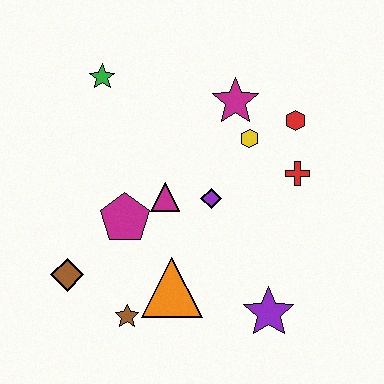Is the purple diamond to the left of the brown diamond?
No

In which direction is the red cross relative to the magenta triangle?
The red cross is to the right of the magenta triangle.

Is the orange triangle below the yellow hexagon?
Yes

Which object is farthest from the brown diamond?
The red hexagon is farthest from the brown diamond.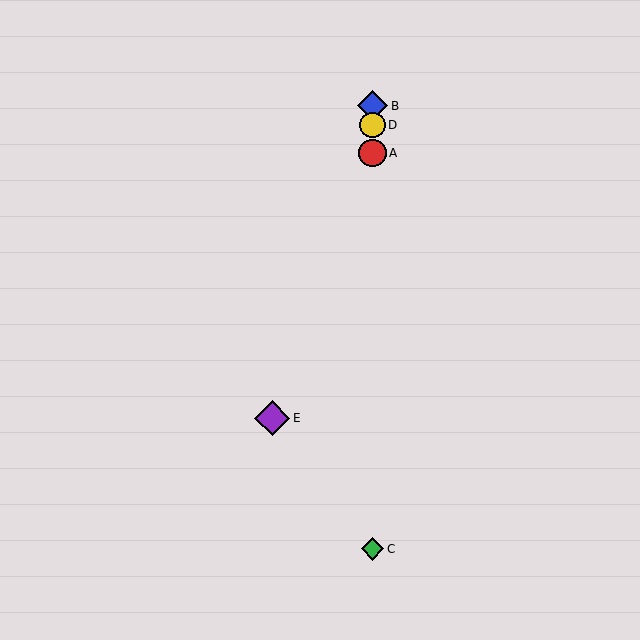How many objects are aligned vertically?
4 objects (A, B, C, D) are aligned vertically.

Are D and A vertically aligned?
Yes, both are at x≈372.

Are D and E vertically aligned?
No, D is at x≈372 and E is at x≈272.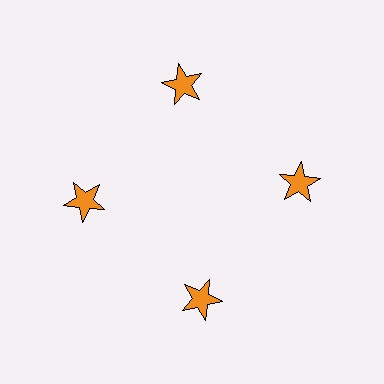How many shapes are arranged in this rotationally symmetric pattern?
There are 4 shapes, arranged in 4 groups of 1.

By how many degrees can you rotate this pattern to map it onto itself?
The pattern maps onto itself every 90 degrees of rotation.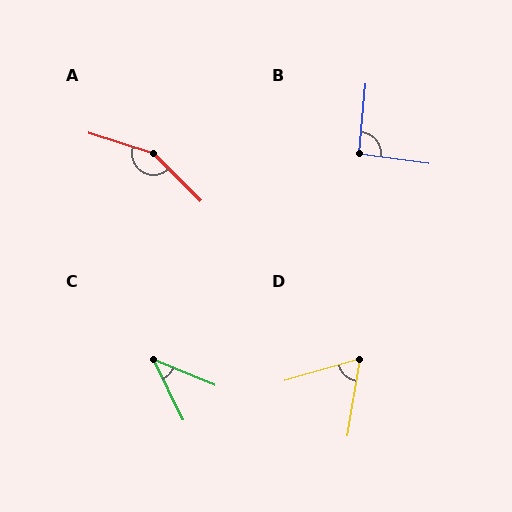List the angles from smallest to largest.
C (42°), D (65°), B (92°), A (153°).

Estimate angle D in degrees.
Approximately 65 degrees.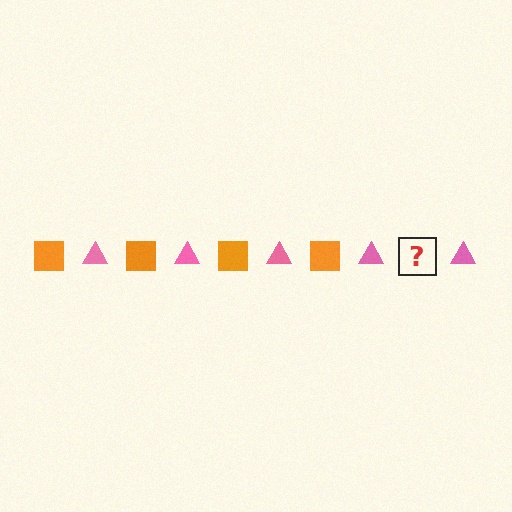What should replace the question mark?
The question mark should be replaced with an orange square.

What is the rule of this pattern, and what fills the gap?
The rule is that the pattern alternates between orange square and pink triangle. The gap should be filled with an orange square.